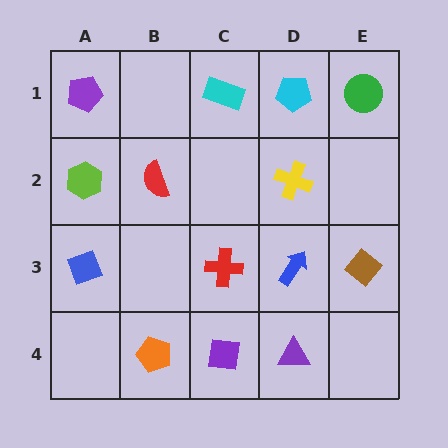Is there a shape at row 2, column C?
No, that cell is empty.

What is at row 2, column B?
A red semicircle.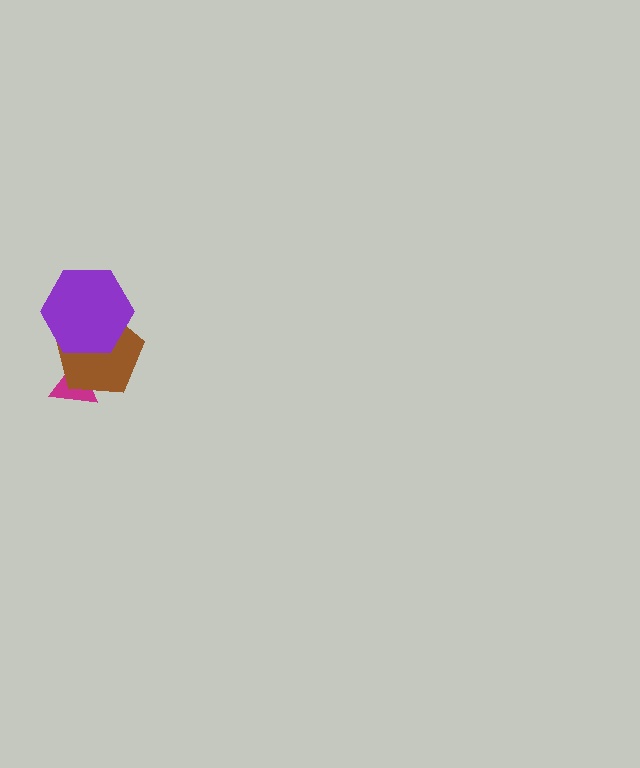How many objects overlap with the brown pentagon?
2 objects overlap with the brown pentagon.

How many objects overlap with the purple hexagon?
1 object overlaps with the purple hexagon.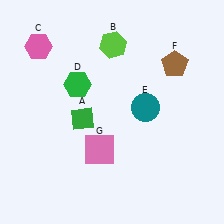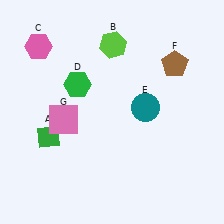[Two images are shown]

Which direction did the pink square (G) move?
The pink square (G) moved left.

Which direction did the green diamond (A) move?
The green diamond (A) moved left.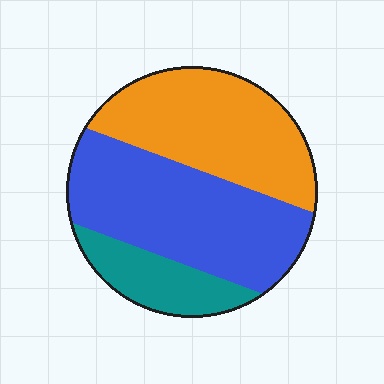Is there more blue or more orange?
Blue.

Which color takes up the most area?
Blue, at roughly 45%.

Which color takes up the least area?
Teal, at roughly 15%.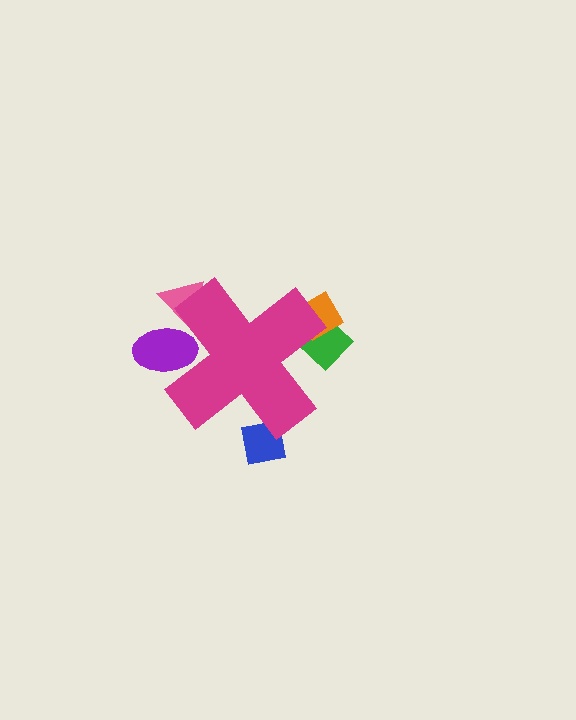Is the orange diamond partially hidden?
Yes, the orange diamond is partially hidden behind the magenta cross.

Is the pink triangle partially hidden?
Yes, the pink triangle is partially hidden behind the magenta cross.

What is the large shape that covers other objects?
A magenta cross.